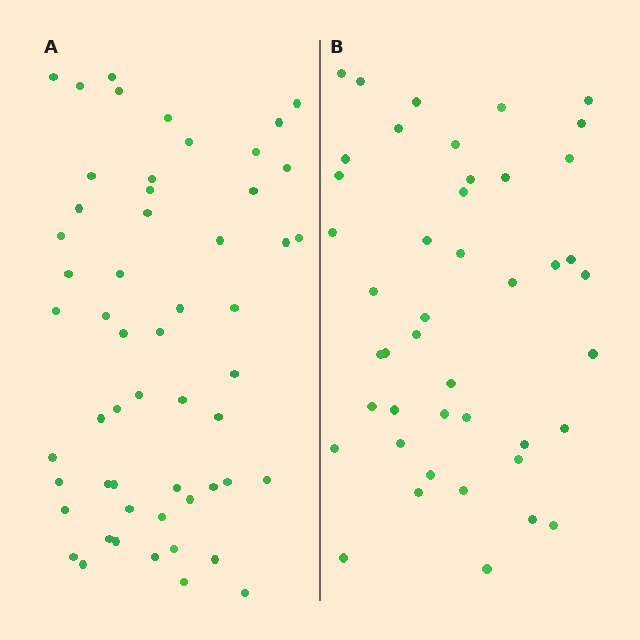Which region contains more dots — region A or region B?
Region A (the left region) has more dots.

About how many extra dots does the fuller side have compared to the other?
Region A has roughly 12 or so more dots than region B.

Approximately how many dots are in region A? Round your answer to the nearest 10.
About 60 dots. (The exact count is 55, which rounds to 60.)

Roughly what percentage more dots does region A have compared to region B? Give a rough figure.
About 25% more.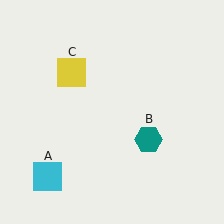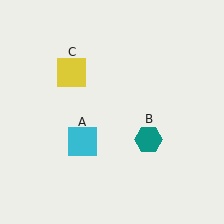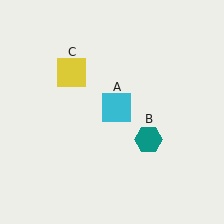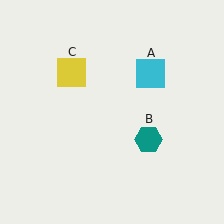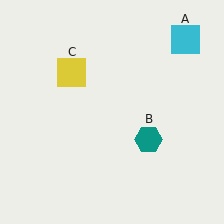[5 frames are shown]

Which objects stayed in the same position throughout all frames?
Teal hexagon (object B) and yellow square (object C) remained stationary.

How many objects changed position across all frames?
1 object changed position: cyan square (object A).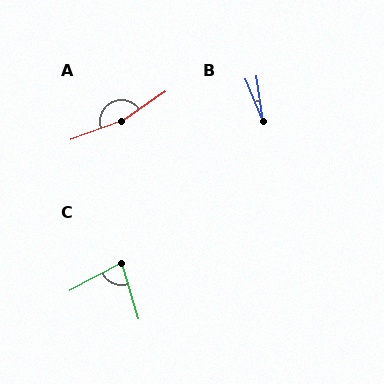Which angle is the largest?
A, at approximately 166 degrees.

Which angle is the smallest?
B, at approximately 15 degrees.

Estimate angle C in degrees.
Approximately 78 degrees.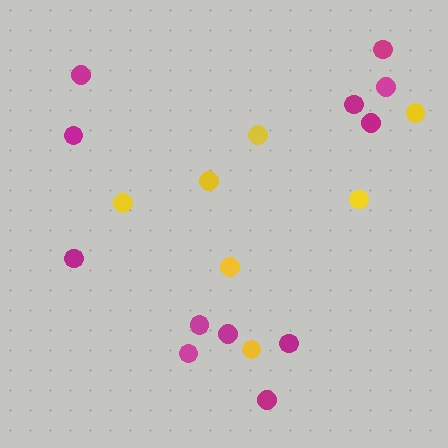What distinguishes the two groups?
There are 2 groups: one group of magenta circles (12) and one group of yellow circles (7).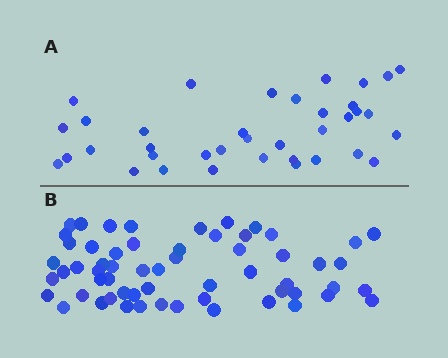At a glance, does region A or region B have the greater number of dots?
Region B (the bottom region) has more dots.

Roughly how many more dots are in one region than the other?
Region B has approximately 20 more dots than region A.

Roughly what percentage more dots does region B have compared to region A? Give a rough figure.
About 60% more.